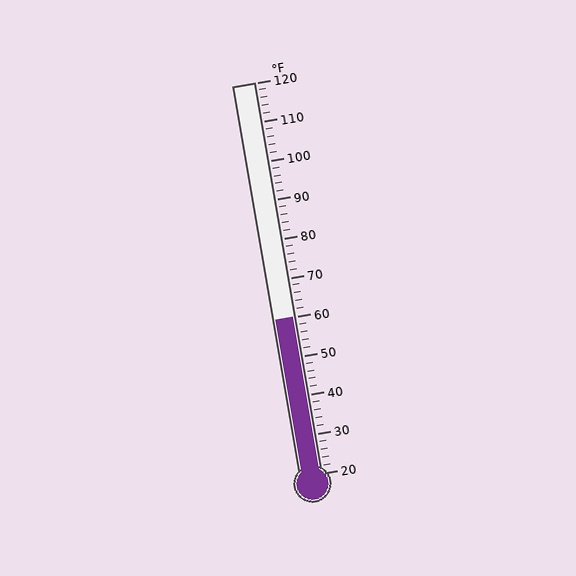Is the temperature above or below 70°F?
The temperature is below 70°F.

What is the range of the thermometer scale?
The thermometer scale ranges from 20°F to 120°F.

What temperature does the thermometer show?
The thermometer shows approximately 60°F.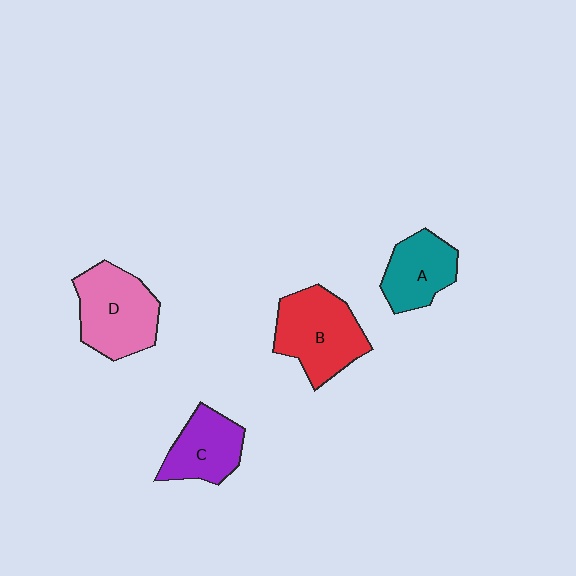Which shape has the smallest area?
Shape A (teal).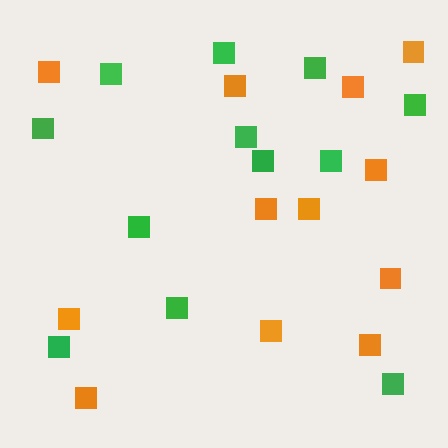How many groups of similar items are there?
There are 2 groups: one group of orange squares (12) and one group of green squares (12).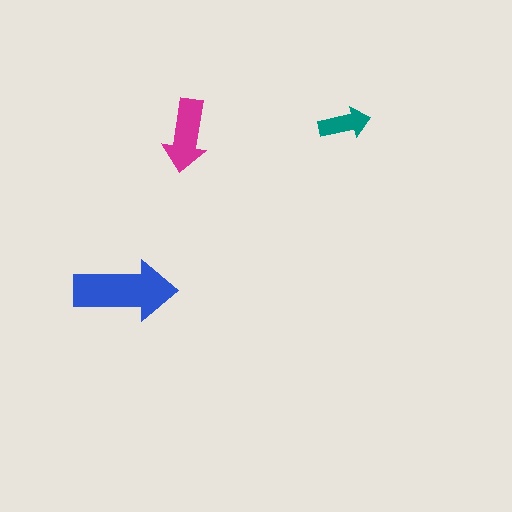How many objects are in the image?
There are 3 objects in the image.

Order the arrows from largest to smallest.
the blue one, the magenta one, the teal one.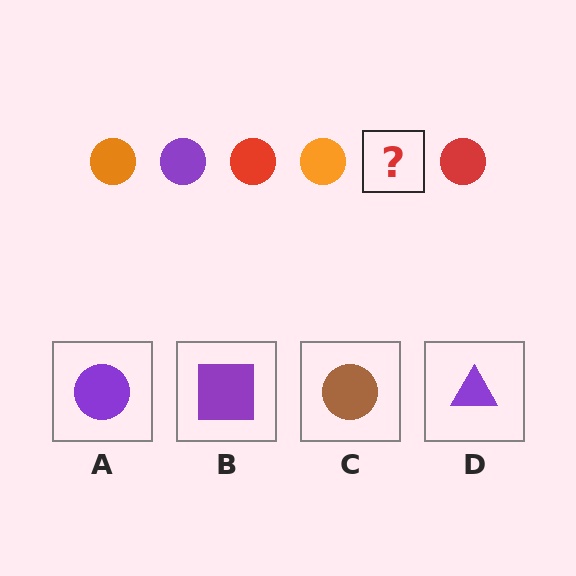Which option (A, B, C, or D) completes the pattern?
A.